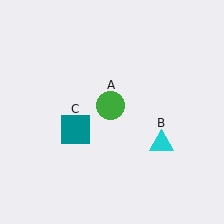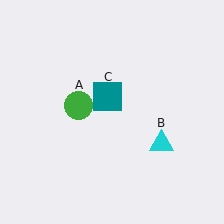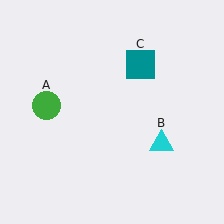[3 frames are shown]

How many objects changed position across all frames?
2 objects changed position: green circle (object A), teal square (object C).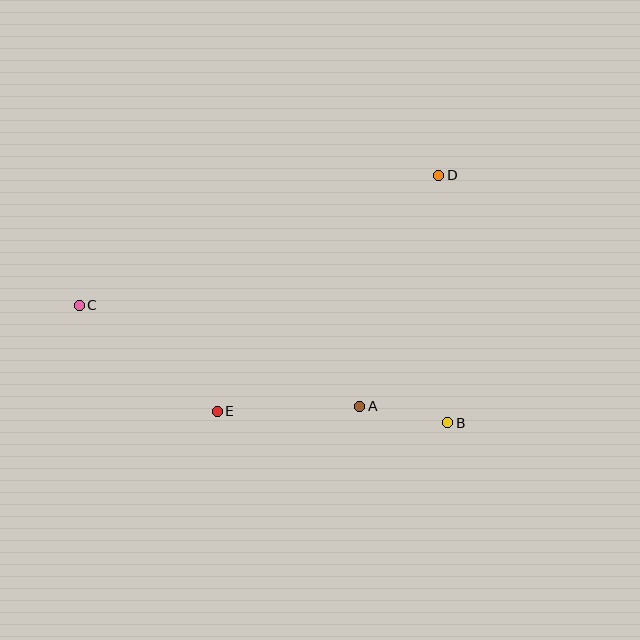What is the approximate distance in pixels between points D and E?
The distance between D and E is approximately 324 pixels.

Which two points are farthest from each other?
Points B and C are farthest from each other.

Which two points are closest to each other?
Points A and B are closest to each other.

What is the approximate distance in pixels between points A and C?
The distance between A and C is approximately 298 pixels.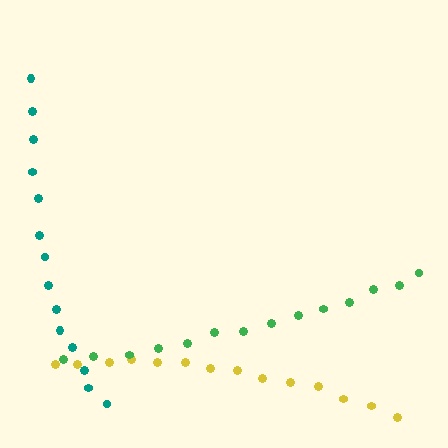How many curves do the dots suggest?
There are 3 distinct paths.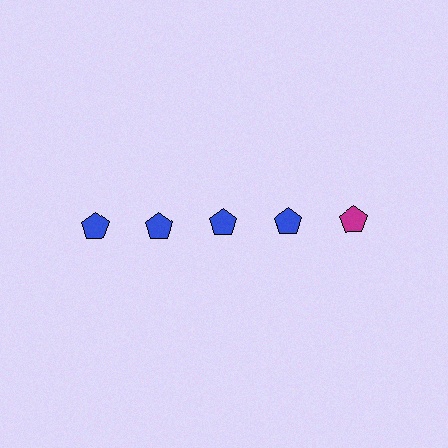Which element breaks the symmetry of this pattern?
The magenta pentagon in the top row, rightmost column breaks the symmetry. All other shapes are blue pentagons.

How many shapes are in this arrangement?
There are 5 shapes arranged in a grid pattern.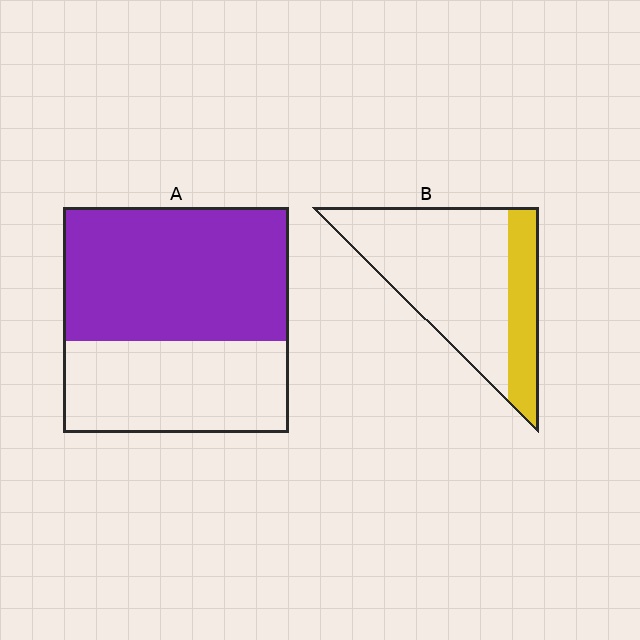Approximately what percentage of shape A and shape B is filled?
A is approximately 60% and B is approximately 25%.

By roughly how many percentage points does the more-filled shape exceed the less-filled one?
By roughly 35 percentage points (A over B).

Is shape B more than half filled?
No.